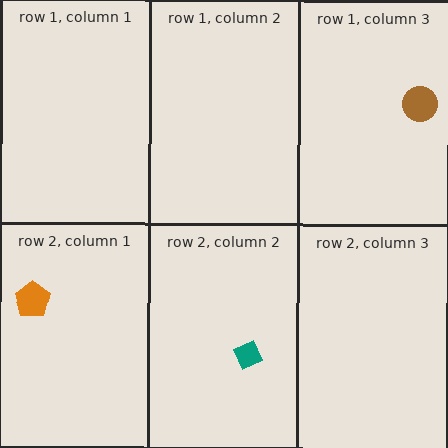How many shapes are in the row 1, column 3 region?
1.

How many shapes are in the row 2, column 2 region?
1.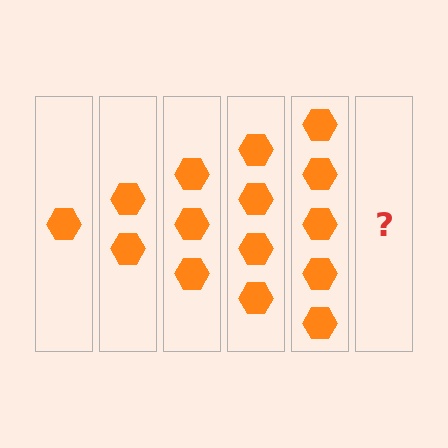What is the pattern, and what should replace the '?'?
The pattern is that each step adds one more hexagon. The '?' should be 6 hexagons.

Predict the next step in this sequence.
The next step is 6 hexagons.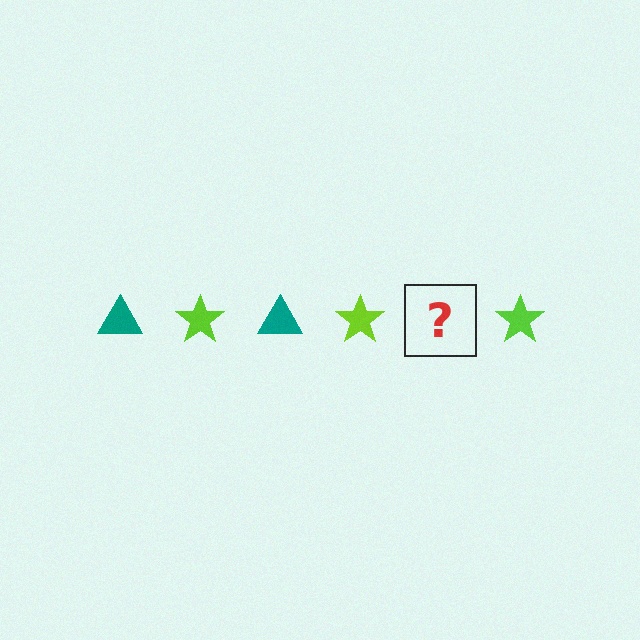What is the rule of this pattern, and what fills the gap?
The rule is that the pattern alternates between teal triangle and lime star. The gap should be filled with a teal triangle.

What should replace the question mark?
The question mark should be replaced with a teal triangle.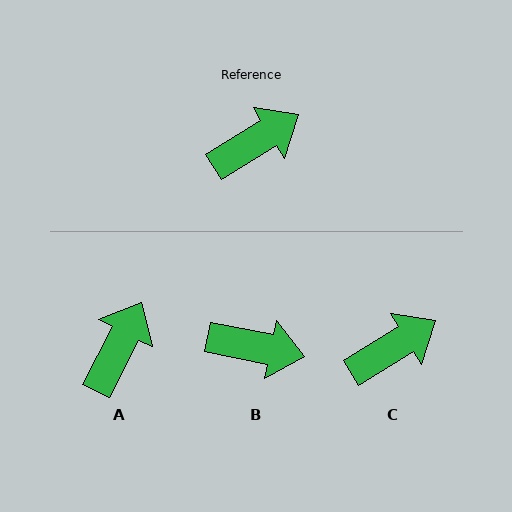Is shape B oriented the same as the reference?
No, it is off by about 43 degrees.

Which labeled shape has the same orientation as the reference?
C.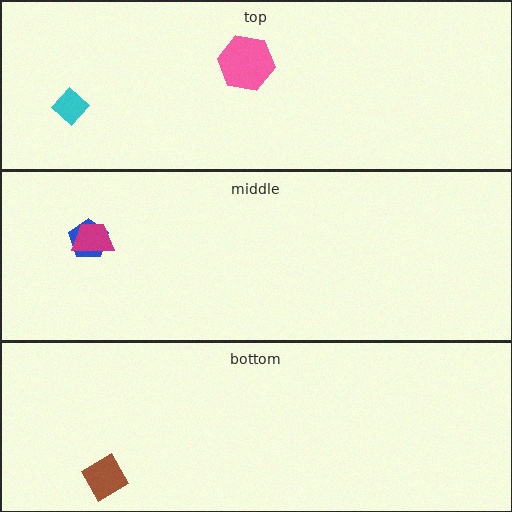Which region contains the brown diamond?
The bottom region.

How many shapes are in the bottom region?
1.